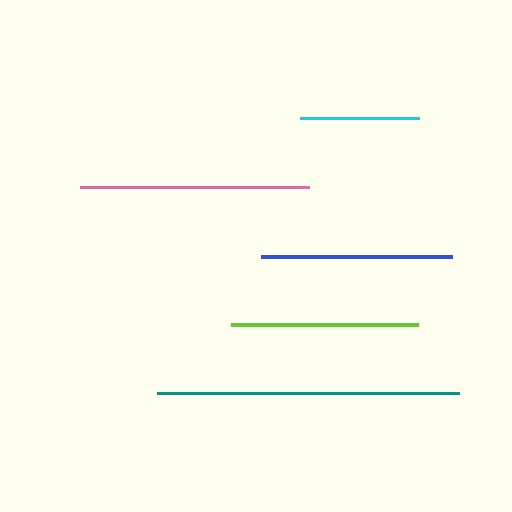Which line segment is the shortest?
The cyan line is the shortest at approximately 118 pixels.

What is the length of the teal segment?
The teal segment is approximately 303 pixels long.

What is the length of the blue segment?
The blue segment is approximately 191 pixels long.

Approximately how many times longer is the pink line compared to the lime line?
The pink line is approximately 1.2 times the length of the lime line.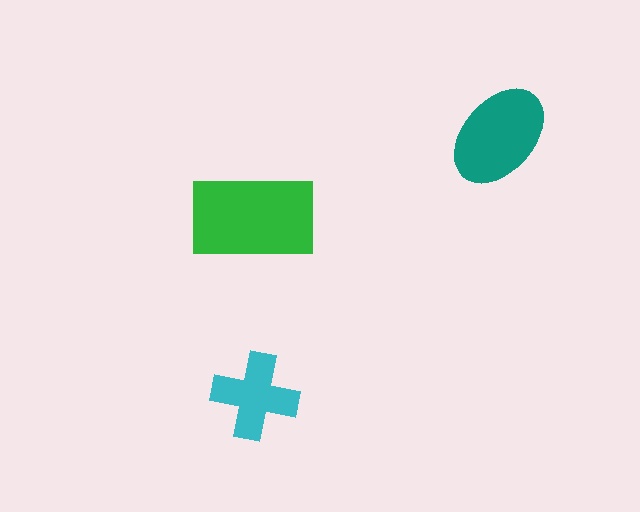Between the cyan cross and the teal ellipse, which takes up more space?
The teal ellipse.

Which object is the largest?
The green rectangle.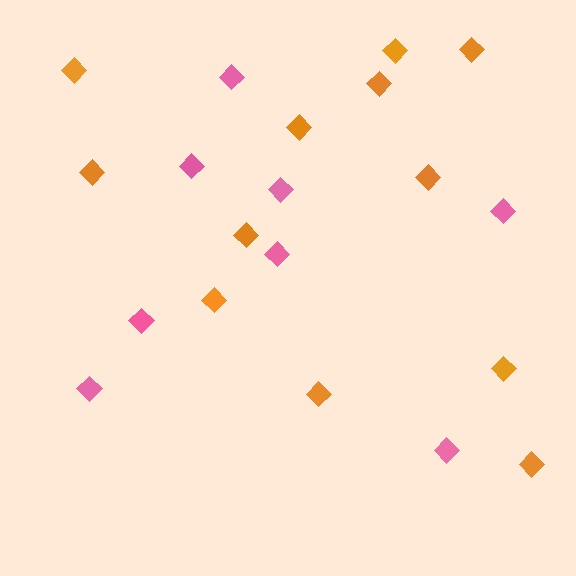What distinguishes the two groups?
There are 2 groups: one group of orange diamonds (12) and one group of pink diamonds (8).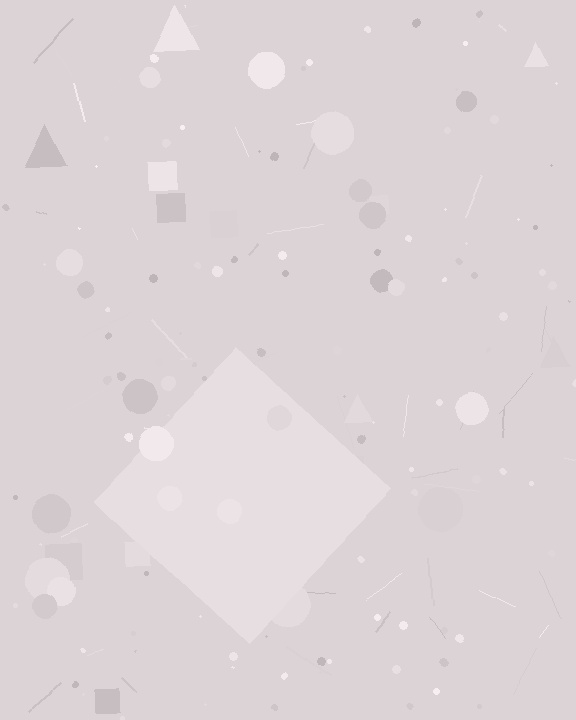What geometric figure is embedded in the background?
A diamond is embedded in the background.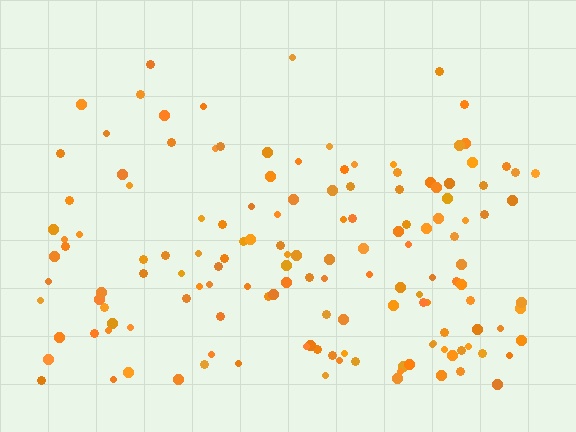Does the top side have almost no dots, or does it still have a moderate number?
Still a moderate number, just noticeably fewer than the bottom.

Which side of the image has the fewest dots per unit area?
The top.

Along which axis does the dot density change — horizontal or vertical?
Vertical.